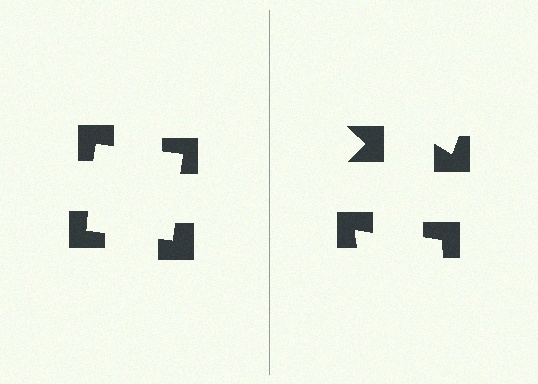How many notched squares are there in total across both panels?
8 — 4 on each side.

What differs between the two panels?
The notched squares are positioned identically on both sides; only the wedge orientations differ. On the left they align to a square; on the right they are misaligned.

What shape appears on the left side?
An illusory square.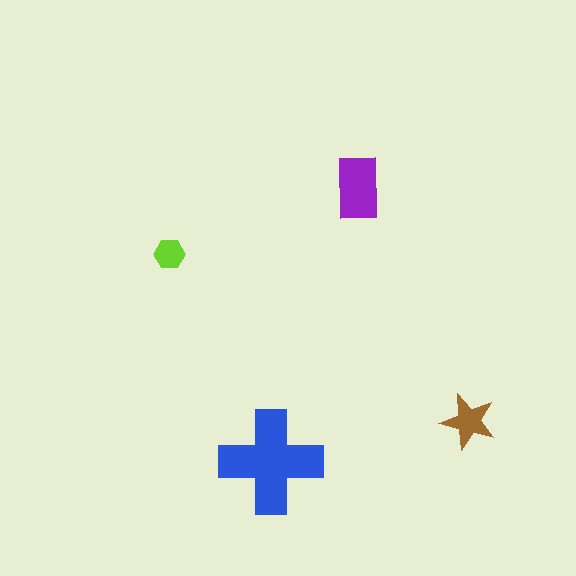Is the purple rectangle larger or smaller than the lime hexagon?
Larger.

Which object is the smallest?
The lime hexagon.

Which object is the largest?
The blue cross.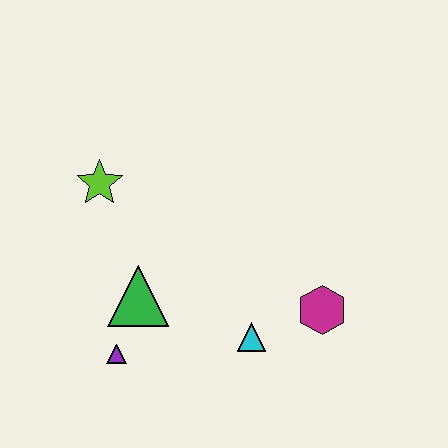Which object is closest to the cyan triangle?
The magenta hexagon is closest to the cyan triangle.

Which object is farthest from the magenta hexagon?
The lime star is farthest from the magenta hexagon.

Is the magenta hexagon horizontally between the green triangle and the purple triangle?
No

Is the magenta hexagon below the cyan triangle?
No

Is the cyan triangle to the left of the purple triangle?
No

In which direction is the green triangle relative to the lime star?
The green triangle is below the lime star.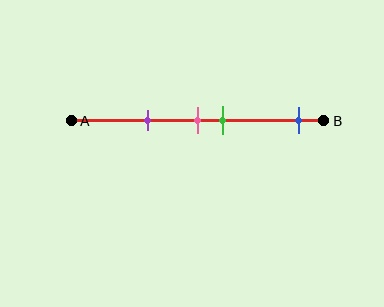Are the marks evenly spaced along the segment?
No, the marks are not evenly spaced.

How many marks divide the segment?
There are 4 marks dividing the segment.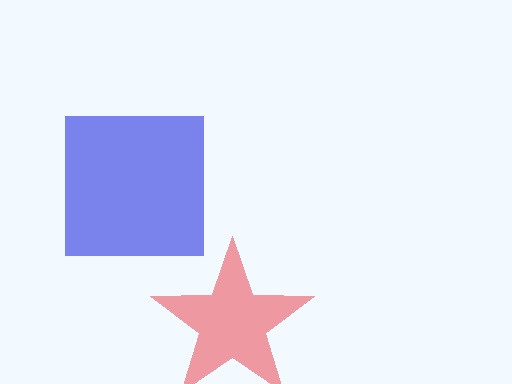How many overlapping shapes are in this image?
There are 2 overlapping shapes in the image.